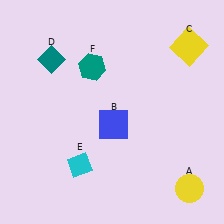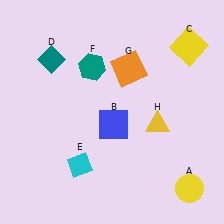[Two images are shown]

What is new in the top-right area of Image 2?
An orange square (G) was added in the top-right area of Image 2.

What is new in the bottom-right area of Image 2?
A yellow triangle (H) was added in the bottom-right area of Image 2.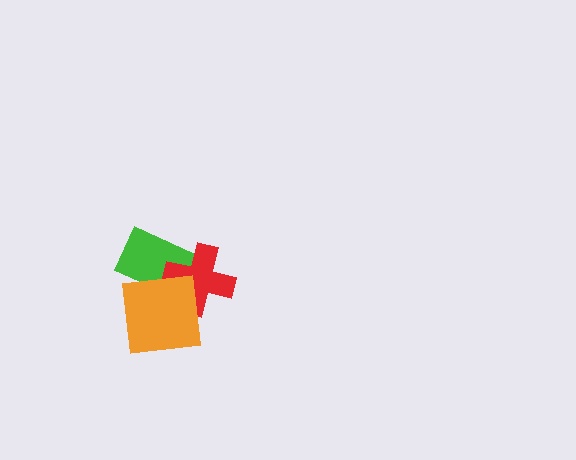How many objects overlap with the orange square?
2 objects overlap with the orange square.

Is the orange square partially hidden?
No, no other shape covers it.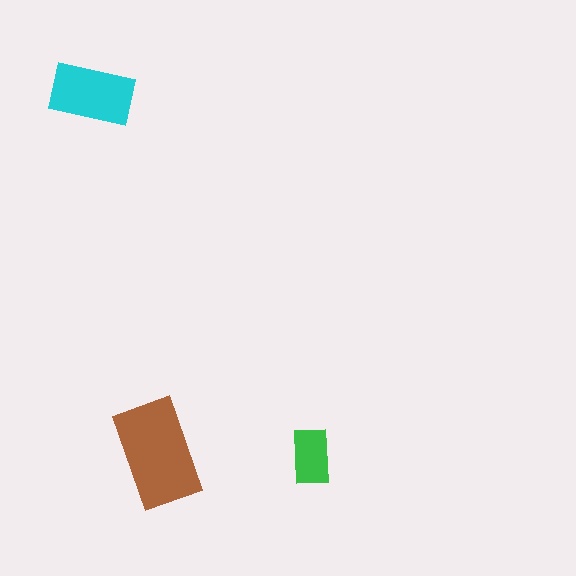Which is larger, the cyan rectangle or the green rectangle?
The cyan one.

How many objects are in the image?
There are 3 objects in the image.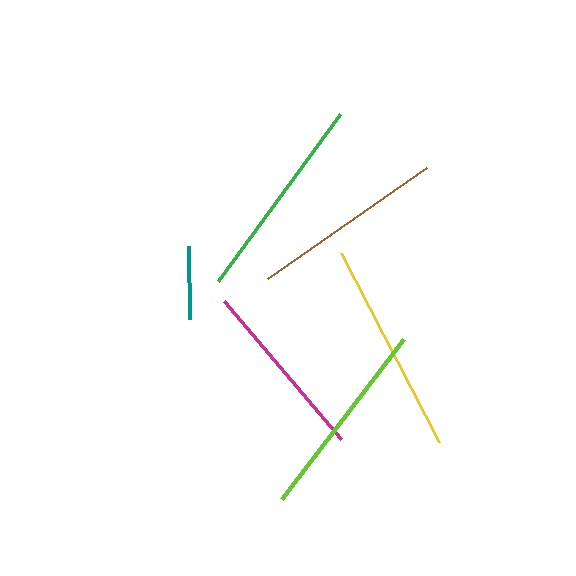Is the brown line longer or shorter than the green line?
The green line is longer than the brown line.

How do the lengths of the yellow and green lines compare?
The yellow and green lines are approximately the same length.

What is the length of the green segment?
The green segment is approximately 206 pixels long.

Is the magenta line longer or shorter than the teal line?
The magenta line is longer than the teal line.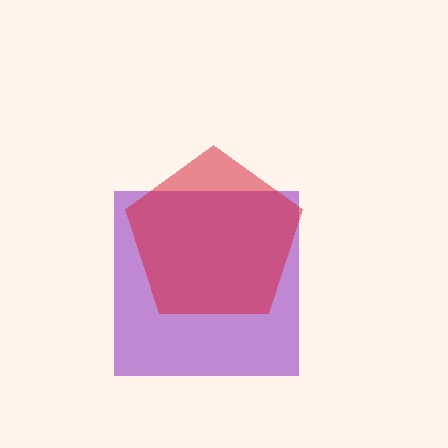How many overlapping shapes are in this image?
There are 2 overlapping shapes in the image.